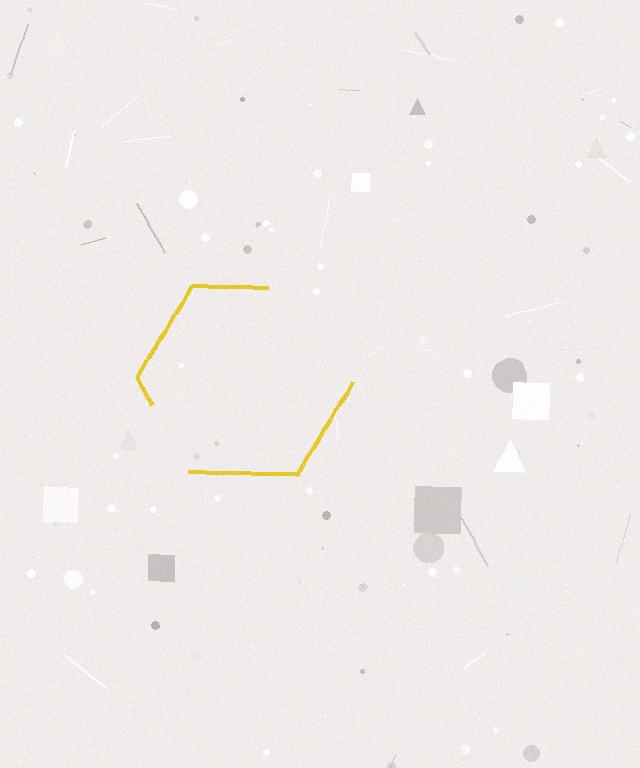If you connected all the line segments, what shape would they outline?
They would outline a hexagon.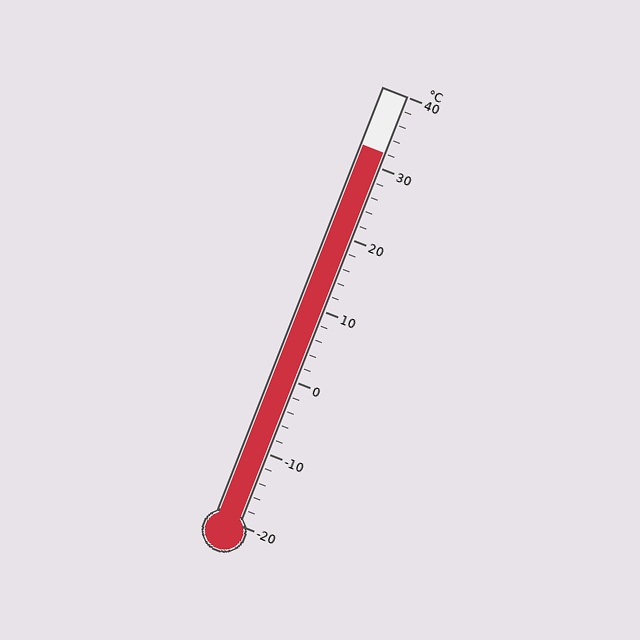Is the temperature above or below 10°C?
The temperature is above 10°C.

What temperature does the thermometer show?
The thermometer shows approximately 32°C.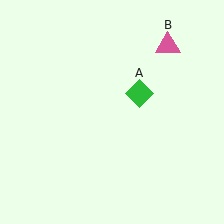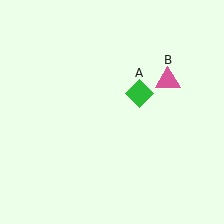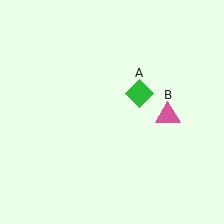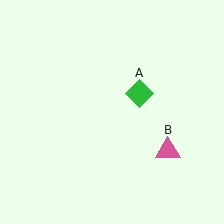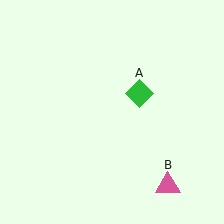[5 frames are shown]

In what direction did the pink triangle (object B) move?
The pink triangle (object B) moved down.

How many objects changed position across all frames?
1 object changed position: pink triangle (object B).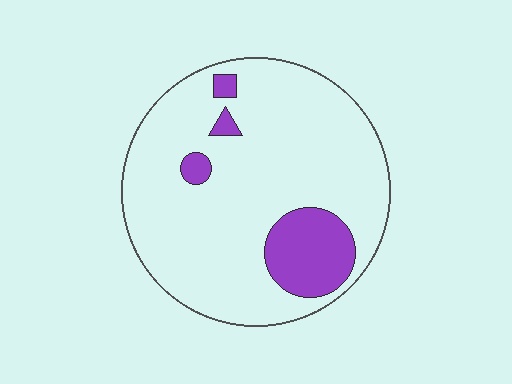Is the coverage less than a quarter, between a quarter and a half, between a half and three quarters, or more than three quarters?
Less than a quarter.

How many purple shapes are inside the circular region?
4.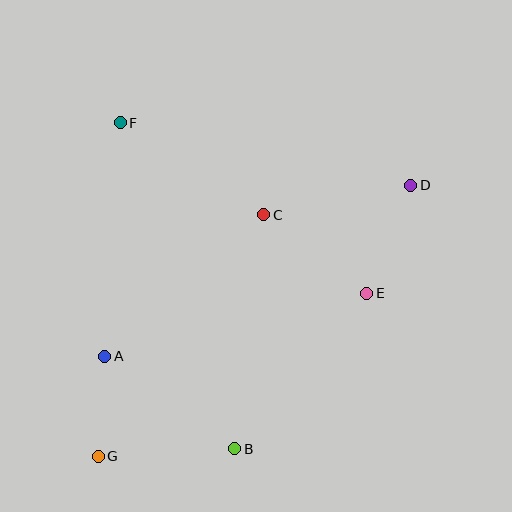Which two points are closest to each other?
Points A and G are closest to each other.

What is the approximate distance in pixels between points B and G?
The distance between B and G is approximately 137 pixels.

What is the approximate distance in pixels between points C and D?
The distance between C and D is approximately 150 pixels.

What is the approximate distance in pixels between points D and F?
The distance between D and F is approximately 297 pixels.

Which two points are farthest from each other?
Points D and G are farthest from each other.